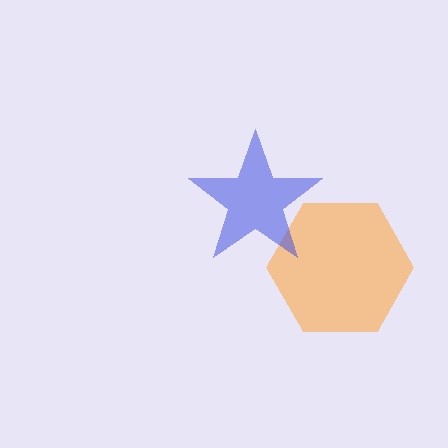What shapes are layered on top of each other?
The layered shapes are: an orange hexagon, a blue star.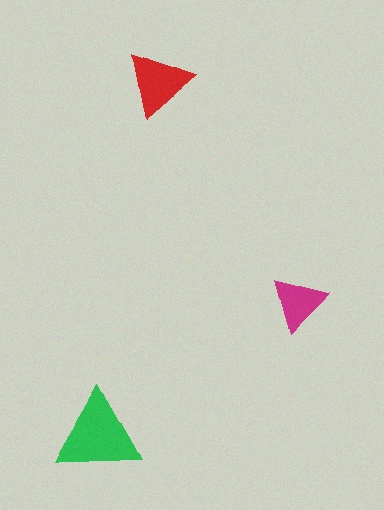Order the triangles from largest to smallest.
the green one, the red one, the magenta one.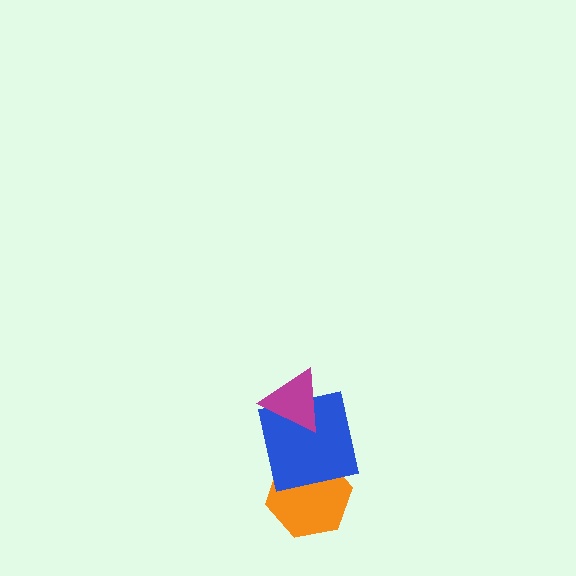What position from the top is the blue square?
The blue square is 2nd from the top.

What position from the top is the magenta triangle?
The magenta triangle is 1st from the top.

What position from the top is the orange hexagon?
The orange hexagon is 3rd from the top.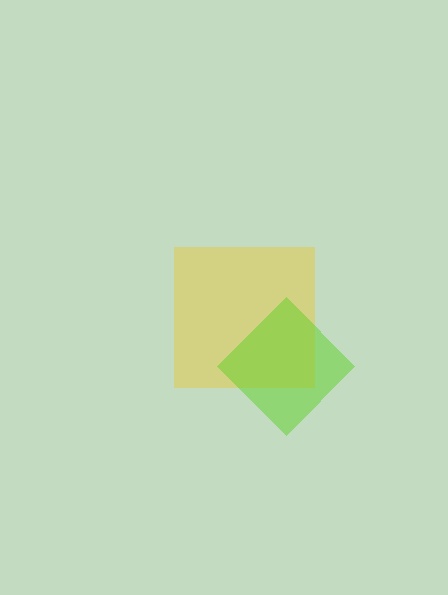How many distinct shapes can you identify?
There are 2 distinct shapes: a yellow square, a lime diamond.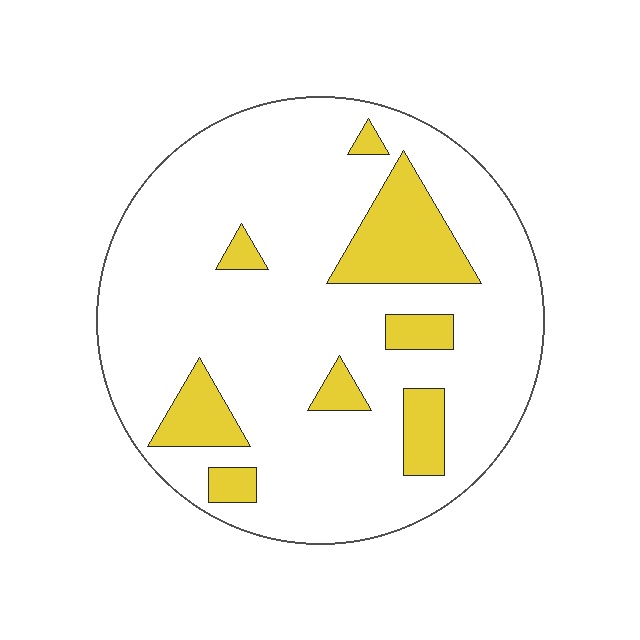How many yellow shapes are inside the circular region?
8.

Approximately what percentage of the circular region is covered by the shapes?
Approximately 15%.